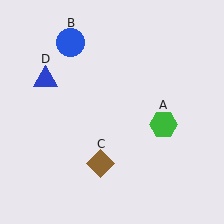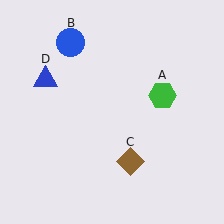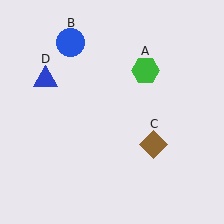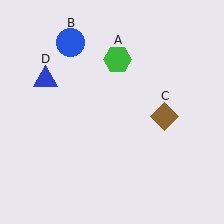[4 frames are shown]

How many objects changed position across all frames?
2 objects changed position: green hexagon (object A), brown diamond (object C).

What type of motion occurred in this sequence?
The green hexagon (object A), brown diamond (object C) rotated counterclockwise around the center of the scene.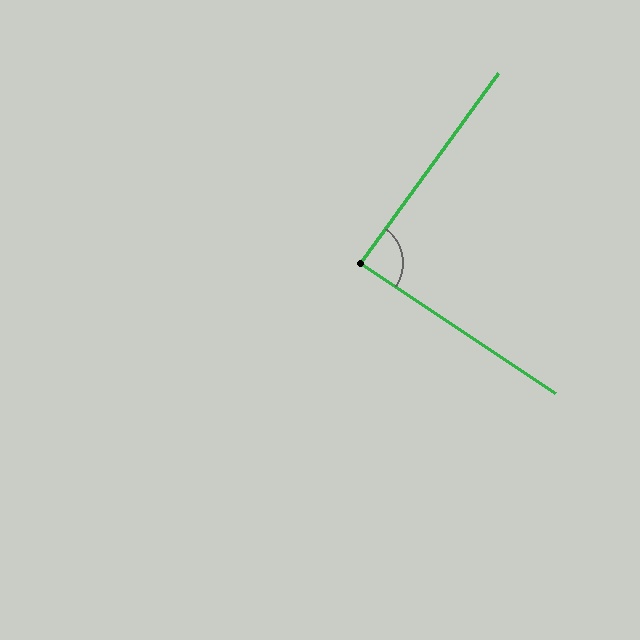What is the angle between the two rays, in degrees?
Approximately 88 degrees.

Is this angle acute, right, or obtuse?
It is approximately a right angle.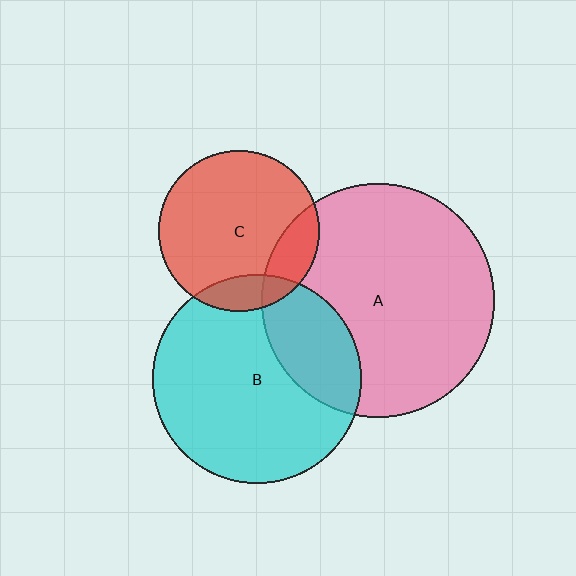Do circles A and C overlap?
Yes.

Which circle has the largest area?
Circle A (pink).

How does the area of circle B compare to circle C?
Approximately 1.7 times.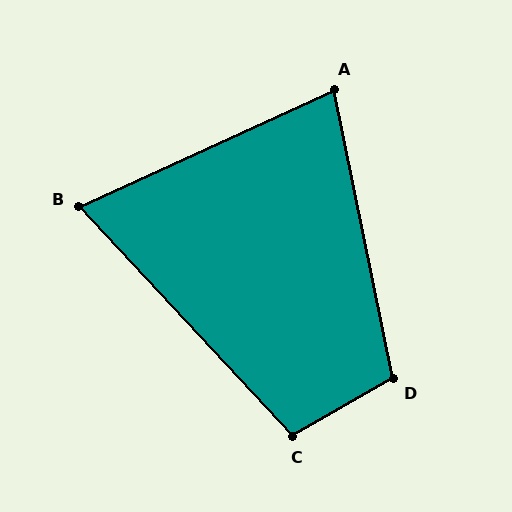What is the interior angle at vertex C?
Approximately 103 degrees (obtuse).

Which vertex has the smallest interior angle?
B, at approximately 72 degrees.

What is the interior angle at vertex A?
Approximately 77 degrees (acute).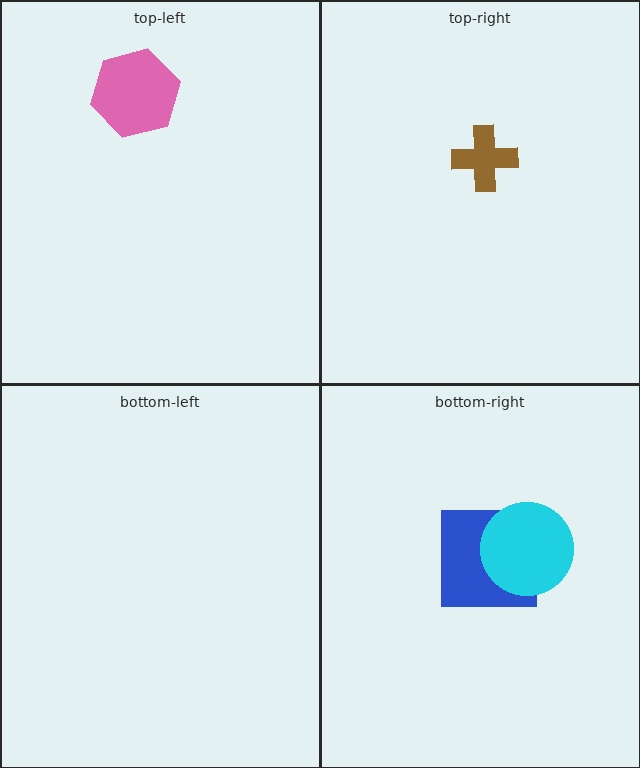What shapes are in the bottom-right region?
The blue square, the cyan circle.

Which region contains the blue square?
The bottom-right region.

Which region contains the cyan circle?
The bottom-right region.